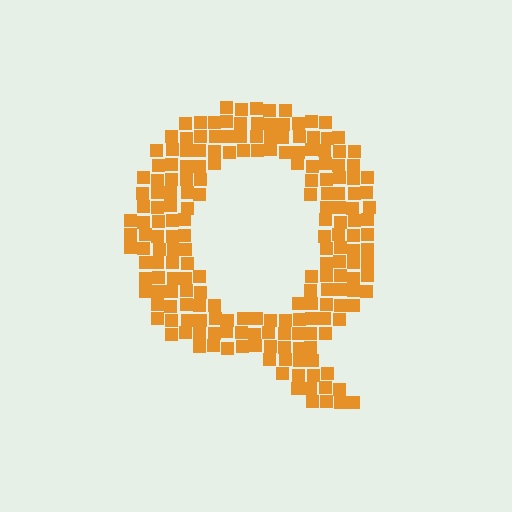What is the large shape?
The large shape is the letter Q.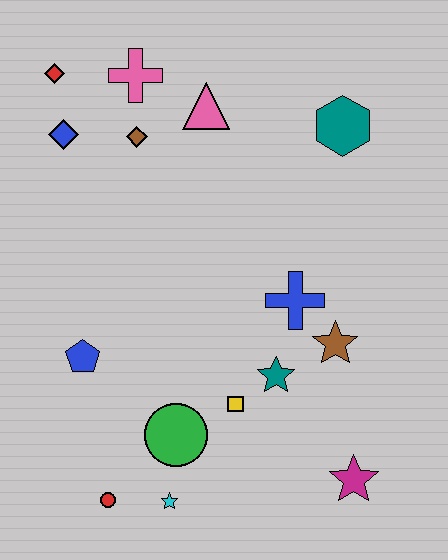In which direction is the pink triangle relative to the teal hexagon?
The pink triangle is to the left of the teal hexagon.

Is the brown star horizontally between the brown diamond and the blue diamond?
No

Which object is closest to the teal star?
The yellow square is closest to the teal star.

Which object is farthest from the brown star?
The red diamond is farthest from the brown star.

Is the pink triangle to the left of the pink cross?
No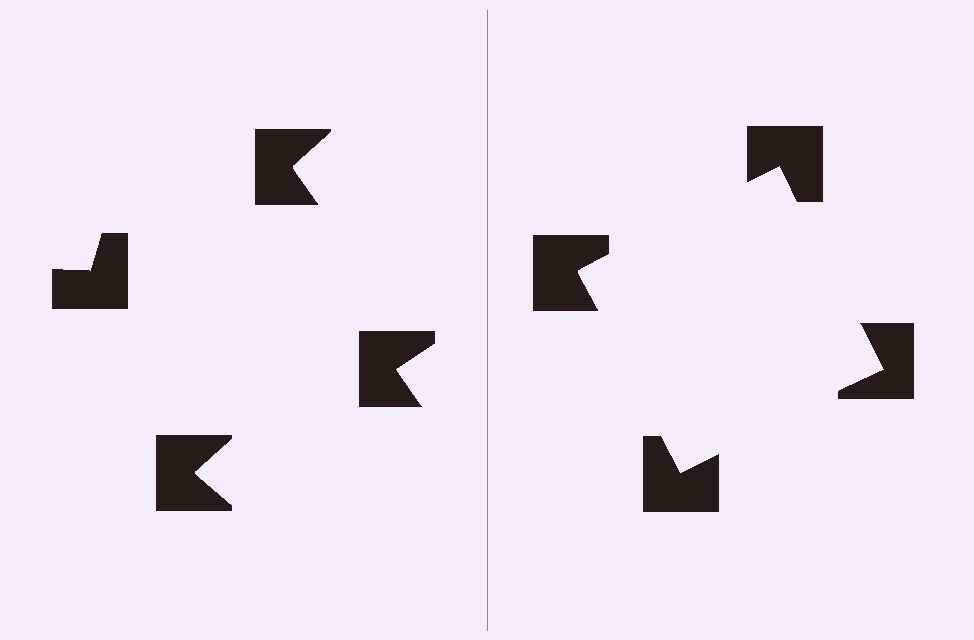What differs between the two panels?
The notched squares are positioned identically on both sides; only the wedge orientations differ. On the right they align to a square; on the left they are misaligned.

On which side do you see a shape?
An illusory square appears on the right side. On the left side the wedge cuts are rotated, so no coherent shape forms.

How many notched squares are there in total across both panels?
8 — 4 on each side.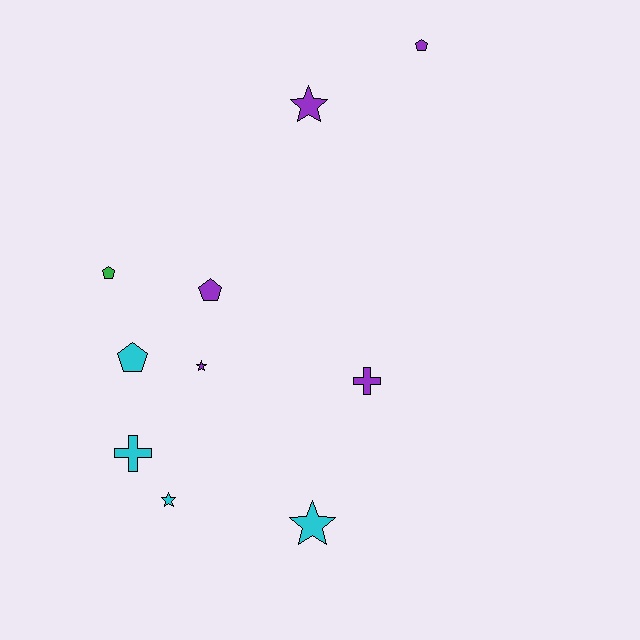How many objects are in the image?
There are 10 objects.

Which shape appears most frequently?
Pentagon, with 4 objects.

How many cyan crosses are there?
There is 1 cyan cross.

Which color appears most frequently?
Purple, with 5 objects.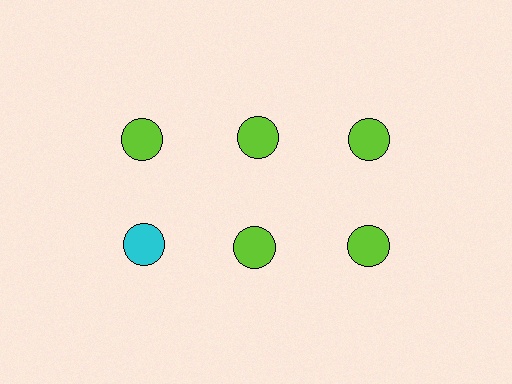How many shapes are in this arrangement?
There are 6 shapes arranged in a grid pattern.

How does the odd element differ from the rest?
It has a different color: cyan instead of lime.